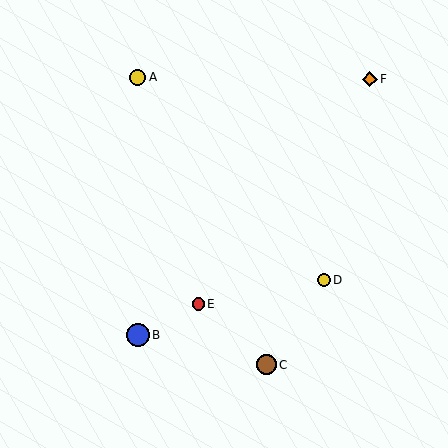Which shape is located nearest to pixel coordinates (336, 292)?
The yellow circle (labeled D) at (324, 280) is nearest to that location.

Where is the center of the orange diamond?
The center of the orange diamond is at (370, 79).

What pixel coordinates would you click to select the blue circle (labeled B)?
Click at (138, 335) to select the blue circle B.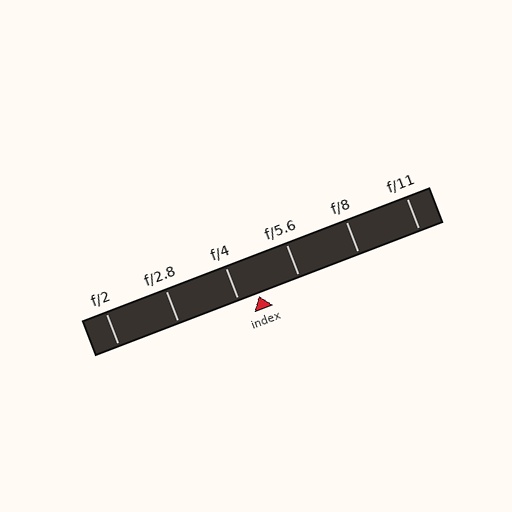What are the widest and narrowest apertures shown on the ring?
The widest aperture shown is f/2 and the narrowest is f/11.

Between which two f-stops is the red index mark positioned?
The index mark is between f/4 and f/5.6.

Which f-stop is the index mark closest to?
The index mark is closest to f/4.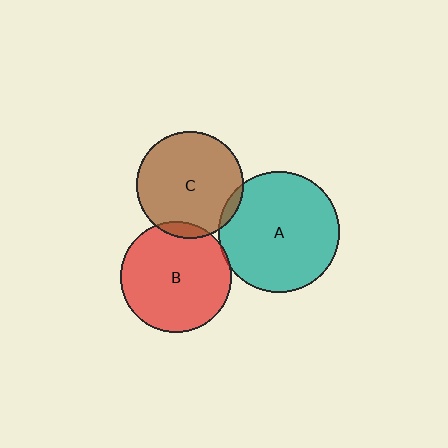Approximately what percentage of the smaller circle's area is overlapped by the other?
Approximately 5%.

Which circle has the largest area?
Circle A (teal).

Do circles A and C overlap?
Yes.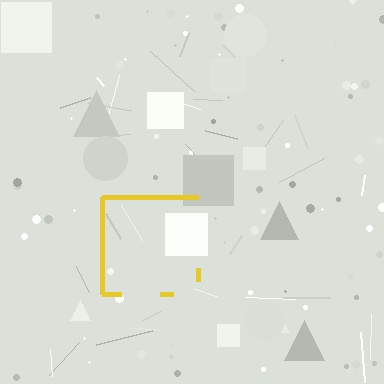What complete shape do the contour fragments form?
The contour fragments form a square.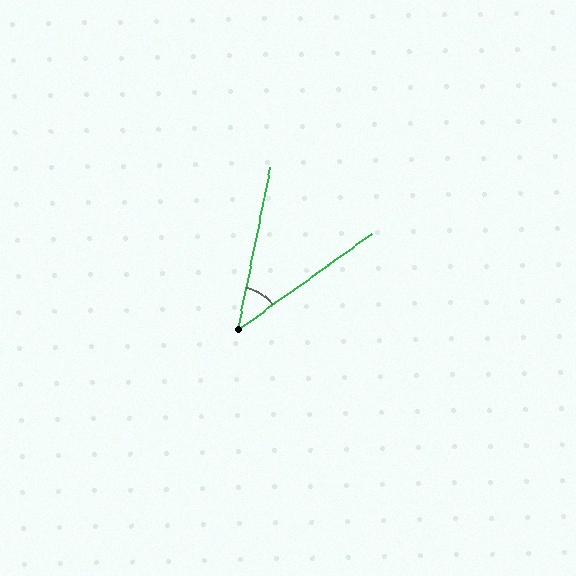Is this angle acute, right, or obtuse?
It is acute.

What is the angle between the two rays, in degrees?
Approximately 43 degrees.